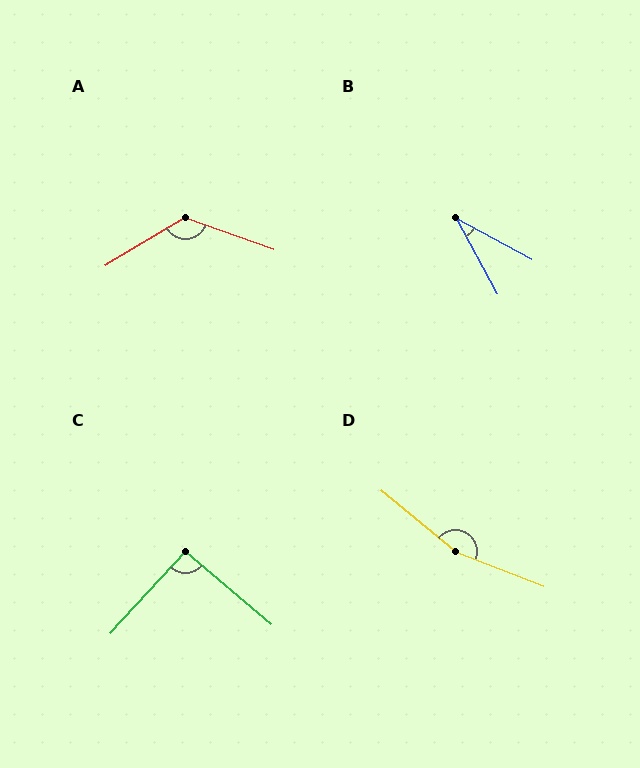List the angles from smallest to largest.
B (33°), C (92°), A (129°), D (162°).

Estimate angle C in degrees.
Approximately 92 degrees.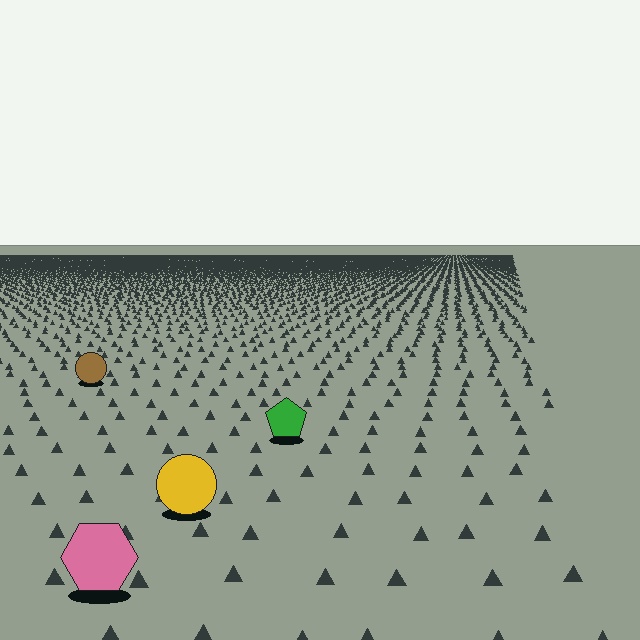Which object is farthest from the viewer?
The brown circle is farthest from the viewer. It appears smaller and the ground texture around it is denser.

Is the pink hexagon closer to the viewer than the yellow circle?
Yes. The pink hexagon is closer — you can tell from the texture gradient: the ground texture is coarser near it.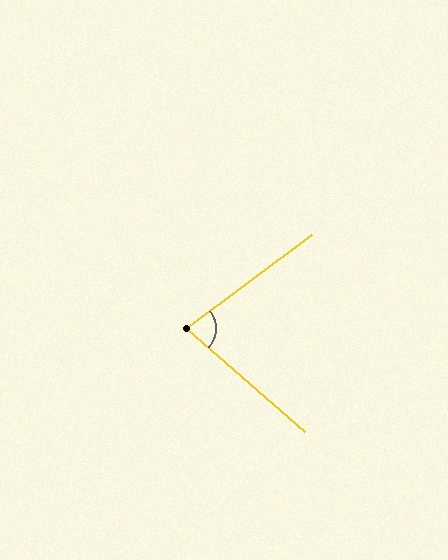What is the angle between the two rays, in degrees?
Approximately 78 degrees.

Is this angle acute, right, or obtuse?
It is acute.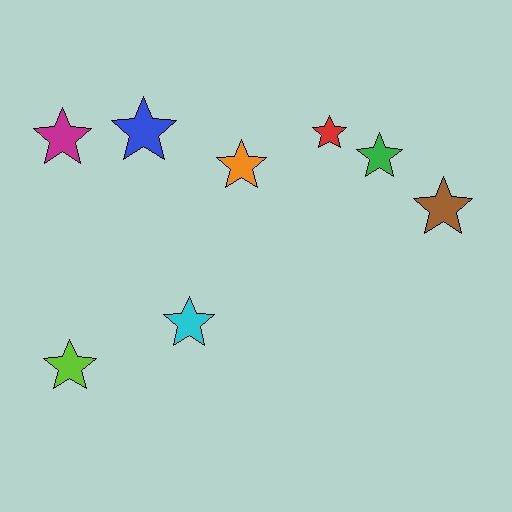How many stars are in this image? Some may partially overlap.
There are 8 stars.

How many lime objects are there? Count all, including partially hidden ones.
There is 1 lime object.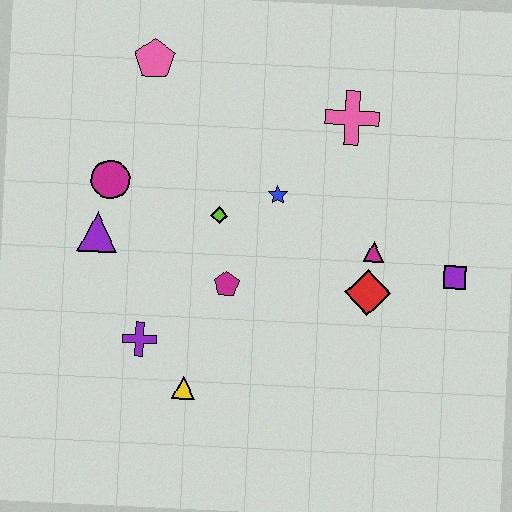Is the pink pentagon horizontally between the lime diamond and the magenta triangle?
No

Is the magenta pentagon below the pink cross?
Yes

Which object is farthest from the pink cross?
The yellow triangle is farthest from the pink cross.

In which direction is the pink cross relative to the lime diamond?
The pink cross is to the right of the lime diamond.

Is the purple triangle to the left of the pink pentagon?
Yes